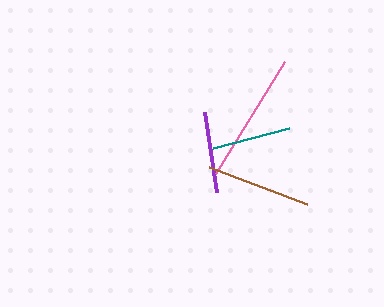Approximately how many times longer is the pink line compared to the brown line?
The pink line is approximately 1.2 times the length of the brown line.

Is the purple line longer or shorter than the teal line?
The purple line is longer than the teal line.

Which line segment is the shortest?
The teal line is the shortest at approximately 78 pixels.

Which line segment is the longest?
The pink line is the longest at approximately 131 pixels.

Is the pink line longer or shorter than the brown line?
The pink line is longer than the brown line.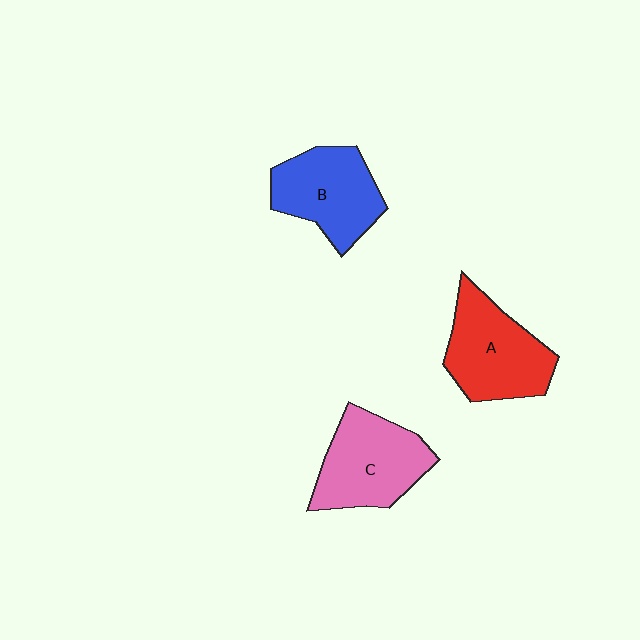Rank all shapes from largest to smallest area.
From largest to smallest: A (red), C (pink), B (blue).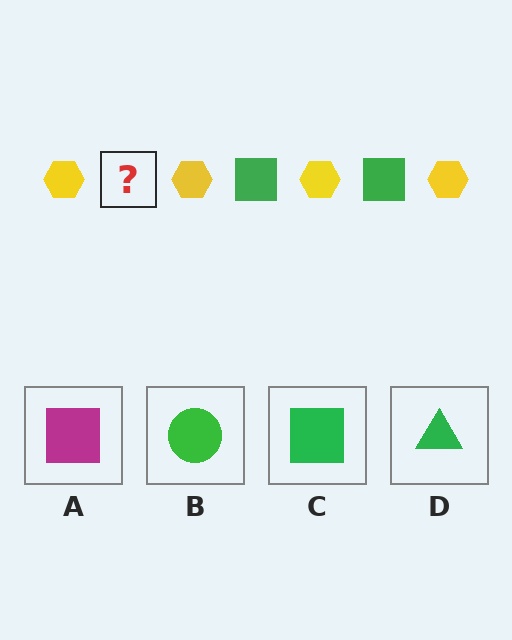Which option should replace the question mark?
Option C.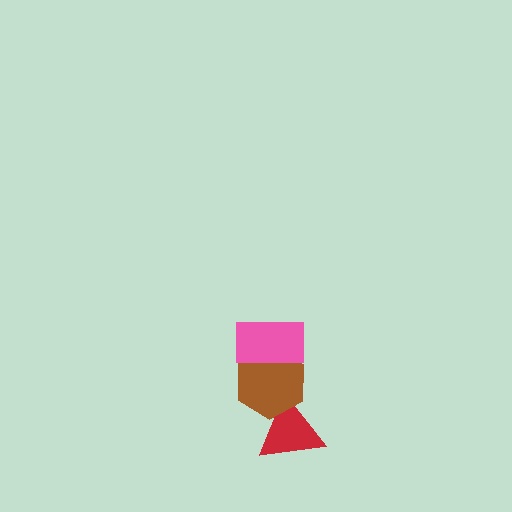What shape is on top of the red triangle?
The brown hexagon is on top of the red triangle.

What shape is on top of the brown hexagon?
The pink rectangle is on top of the brown hexagon.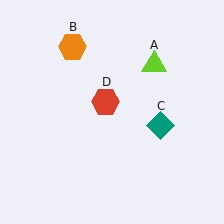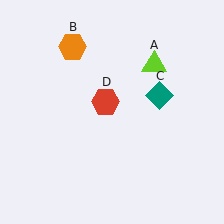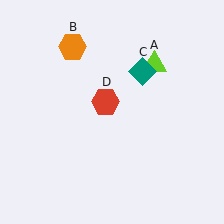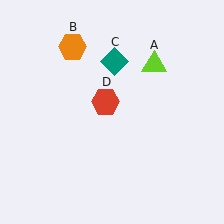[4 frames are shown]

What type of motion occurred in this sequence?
The teal diamond (object C) rotated counterclockwise around the center of the scene.